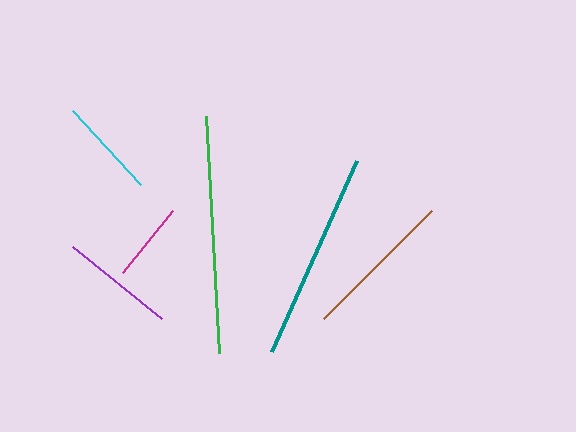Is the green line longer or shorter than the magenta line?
The green line is longer than the magenta line.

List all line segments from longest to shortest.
From longest to shortest: green, teal, brown, purple, cyan, magenta.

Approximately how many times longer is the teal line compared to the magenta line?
The teal line is approximately 2.6 times the length of the magenta line.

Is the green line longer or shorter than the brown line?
The green line is longer than the brown line.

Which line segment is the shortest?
The magenta line is the shortest at approximately 80 pixels.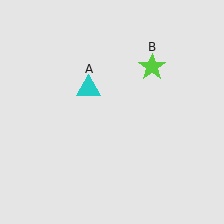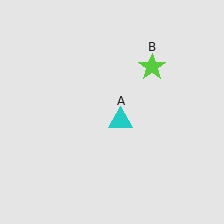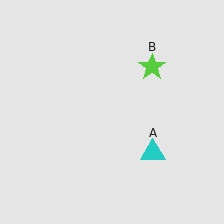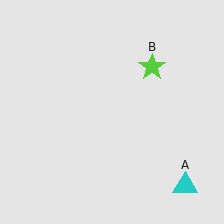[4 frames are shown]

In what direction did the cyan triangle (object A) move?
The cyan triangle (object A) moved down and to the right.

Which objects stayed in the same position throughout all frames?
Lime star (object B) remained stationary.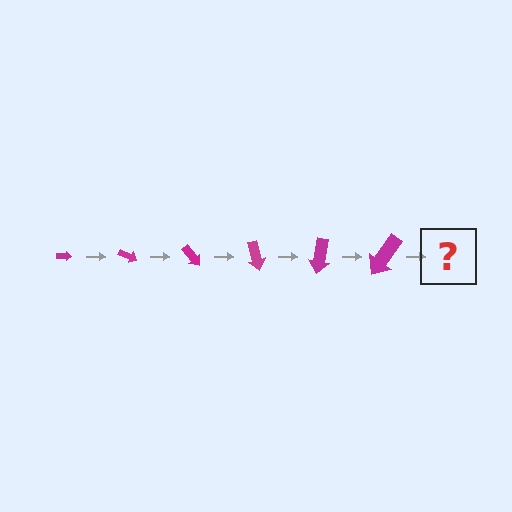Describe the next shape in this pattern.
It should be an arrow, larger than the previous one and rotated 150 degrees from the start.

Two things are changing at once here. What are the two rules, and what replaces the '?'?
The two rules are that the arrow grows larger each step and it rotates 25 degrees each step. The '?' should be an arrow, larger than the previous one and rotated 150 degrees from the start.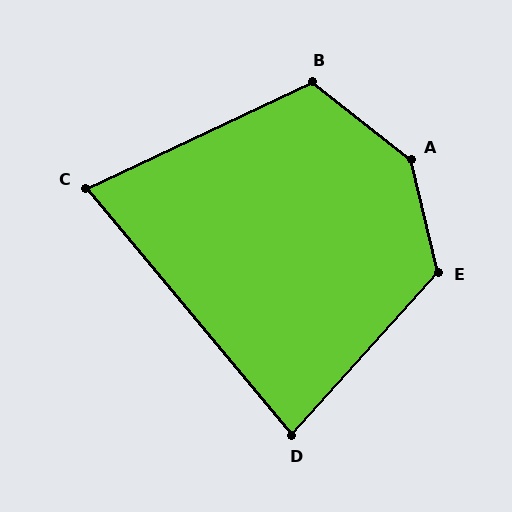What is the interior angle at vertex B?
Approximately 117 degrees (obtuse).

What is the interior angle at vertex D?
Approximately 82 degrees (acute).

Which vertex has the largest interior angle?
A, at approximately 141 degrees.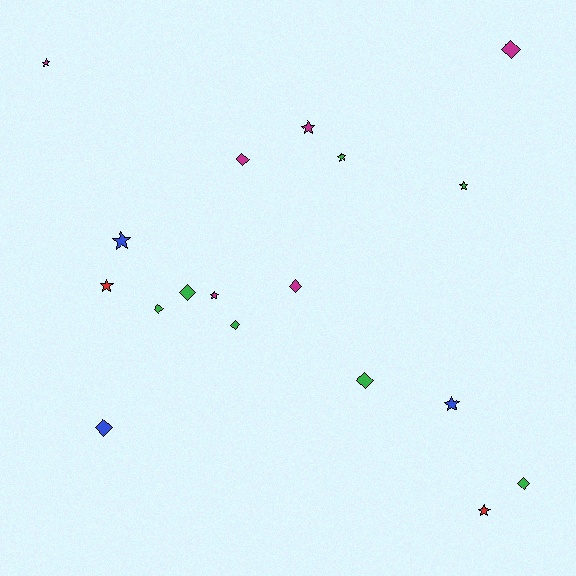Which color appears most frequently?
Green, with 7 objects.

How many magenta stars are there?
There are 3 magenta stars.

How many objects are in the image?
There are 18 objects.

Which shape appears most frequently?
Star, with 9 objects.